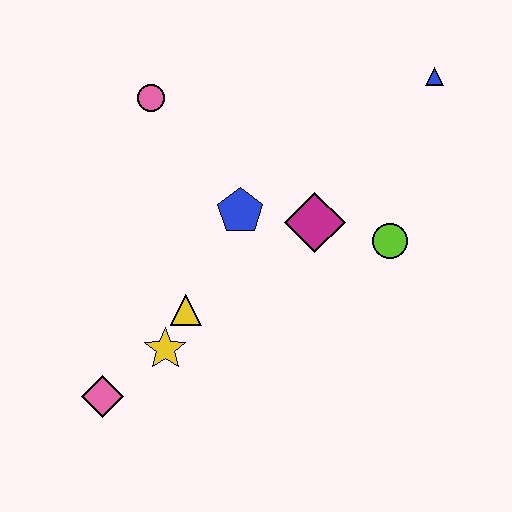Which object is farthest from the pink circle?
The pink diamond is farthest from the pink circle.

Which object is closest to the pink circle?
The blue pentagon is closest to the pink circle.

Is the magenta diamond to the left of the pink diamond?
No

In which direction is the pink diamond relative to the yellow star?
The pink diamond is to the left of the yellow star.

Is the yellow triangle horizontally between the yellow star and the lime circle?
Yes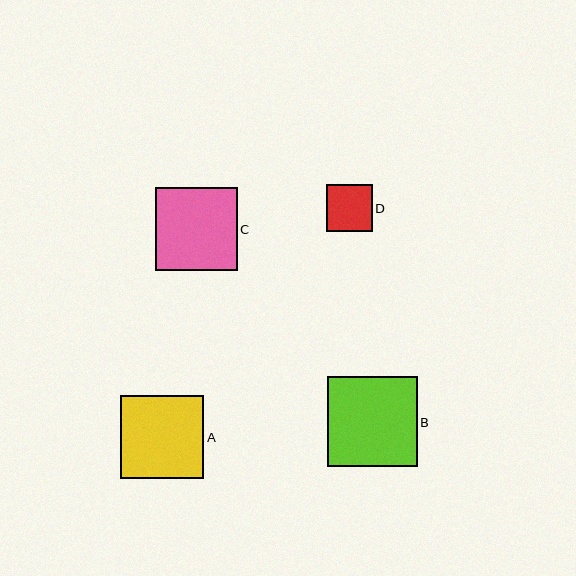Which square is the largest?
Square B is the largest with a size of approximately 90 pixels.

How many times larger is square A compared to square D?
Square A is approximately 1.8 times the size of square D.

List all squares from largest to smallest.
From largest to smallest: B, A, C, D.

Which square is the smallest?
Square D is the smallest with a size of approximately 46 pixels.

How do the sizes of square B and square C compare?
Square B and square C are approximately the same size.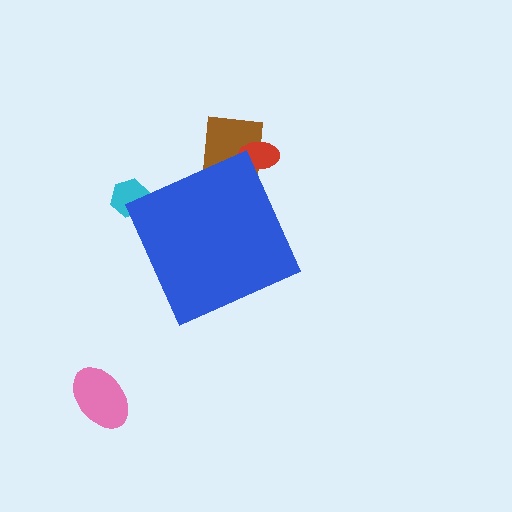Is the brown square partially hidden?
Yes, the brown square is partially hidden behind the blue diamond.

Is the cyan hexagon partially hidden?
Yes, the cyan hexagon is partially hidden behind the blue diamond.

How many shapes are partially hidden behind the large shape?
3 shapes are partially hidden.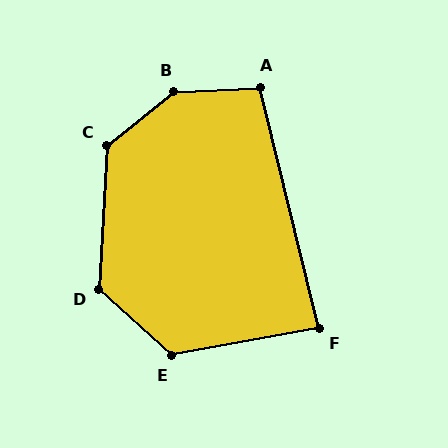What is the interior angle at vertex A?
Approximately 101 degrees (obtuse).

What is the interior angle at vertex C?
Approximately 132 degrees (obtuse).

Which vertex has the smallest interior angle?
F, at approximately 87 degrees.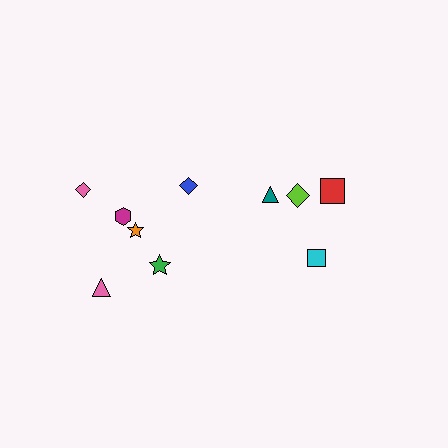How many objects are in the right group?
There are 4 objects.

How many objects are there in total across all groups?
There are 10 objects.